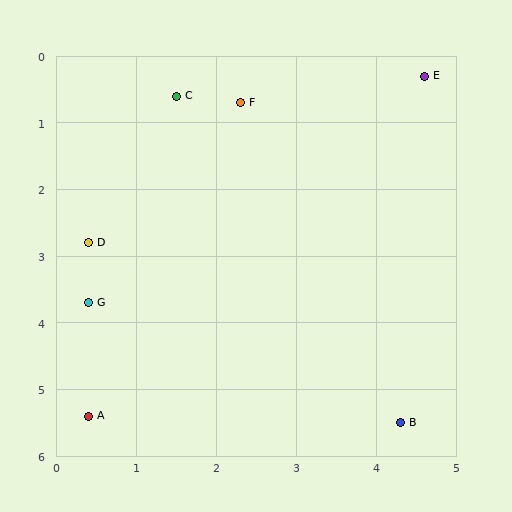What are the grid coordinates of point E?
Point E is at approximately (4.6, 0.3).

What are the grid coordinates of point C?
Point C is at approximately (1.5, 0.6).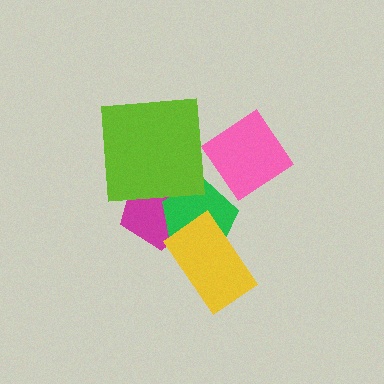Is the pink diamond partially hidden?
No, no other shape covers it.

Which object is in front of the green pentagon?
The yellow rectangle is in front of the green pentagon.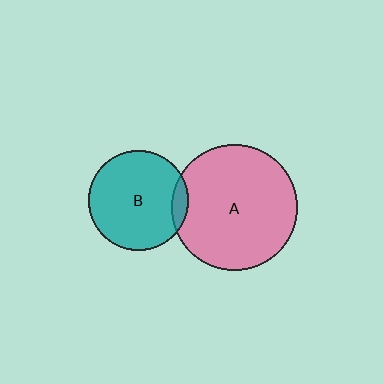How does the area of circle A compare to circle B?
Approximately 1.6 times.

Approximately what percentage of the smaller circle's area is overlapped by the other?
Approximately 10%.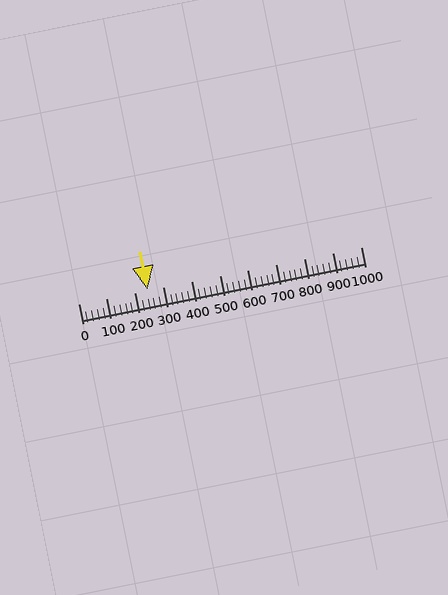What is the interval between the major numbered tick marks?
The major tick marks are spaced 100 units apart.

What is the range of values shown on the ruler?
The ruler shows values from 0 to 1000.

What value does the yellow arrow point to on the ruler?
The yellow arrow points to approximately 246.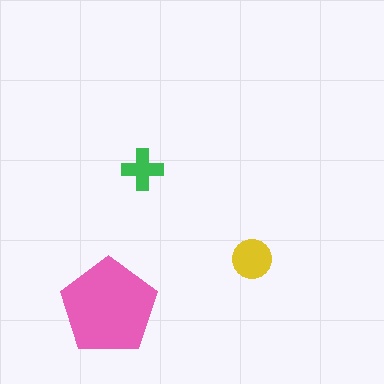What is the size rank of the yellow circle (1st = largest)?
2nd.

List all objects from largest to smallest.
The pink pentagon, the yellow circle, the green cross.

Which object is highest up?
The green cross is topmost.